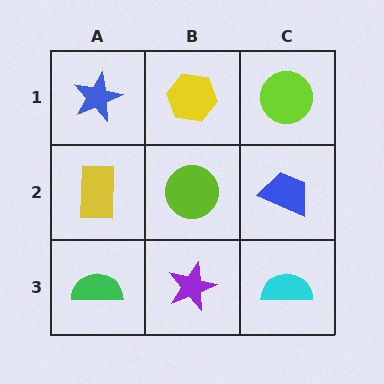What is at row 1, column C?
A lime circle.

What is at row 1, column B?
A yellow hexagon.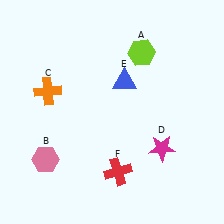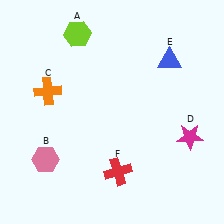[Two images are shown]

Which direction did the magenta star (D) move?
The magenta star (D) moved right.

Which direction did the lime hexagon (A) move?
The lime hexagon (A) moved left.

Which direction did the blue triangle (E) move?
The blue triangle (E) moved right.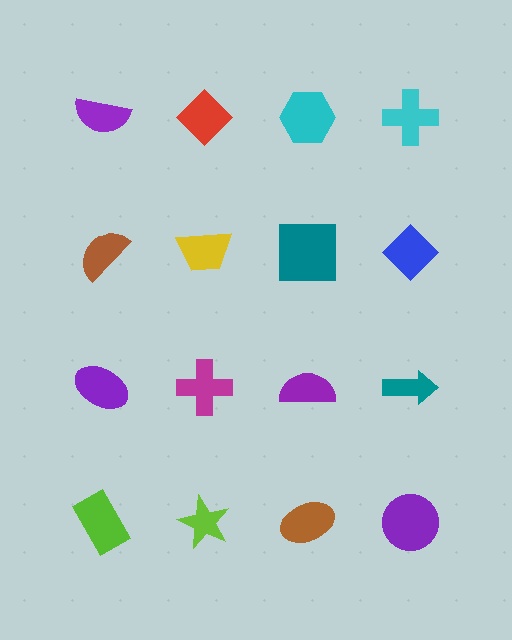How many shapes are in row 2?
4 shapes.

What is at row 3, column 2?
A magenta cross.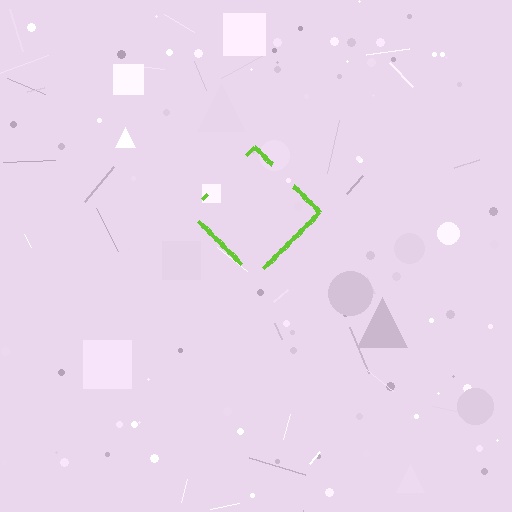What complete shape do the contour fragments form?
The contour fragments form a diamond.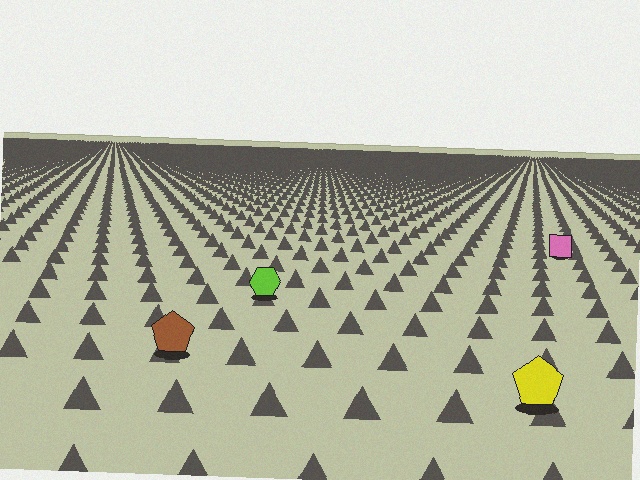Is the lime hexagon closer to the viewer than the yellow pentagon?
No. The yellow pentagon is closer — you can tell from the texture gradient: the ground texture is coarser near it.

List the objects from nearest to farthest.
From nearest to farthest: the yellow pentagon, the brown pentagon, the lime hexagon, the pink square.